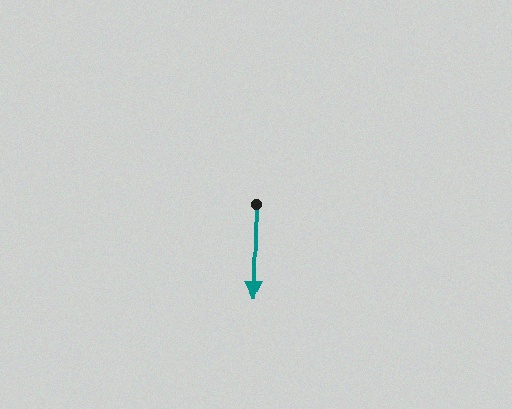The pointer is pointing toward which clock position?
Roughly 6 o'clock.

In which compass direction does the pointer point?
South.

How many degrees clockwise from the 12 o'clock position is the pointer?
Approximately 180 degrees.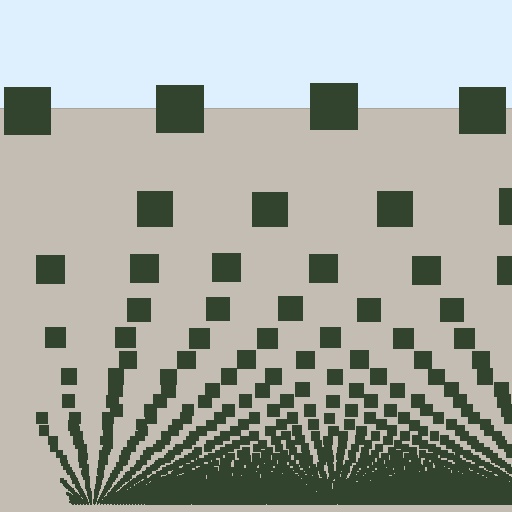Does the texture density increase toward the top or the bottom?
Density increases toward the bottom.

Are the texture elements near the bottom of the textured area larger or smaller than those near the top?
Smaller. The gradient is inverted — elements near the bottom are smaller and denser.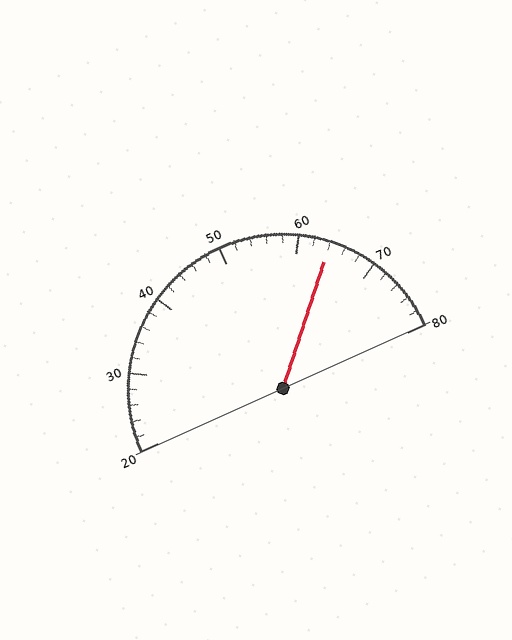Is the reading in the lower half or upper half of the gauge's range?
The reading is in the upper half of the range (20 to 80).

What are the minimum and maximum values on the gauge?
The gauge ranges from 20 to 80.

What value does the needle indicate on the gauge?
The needle indicates approximately 64.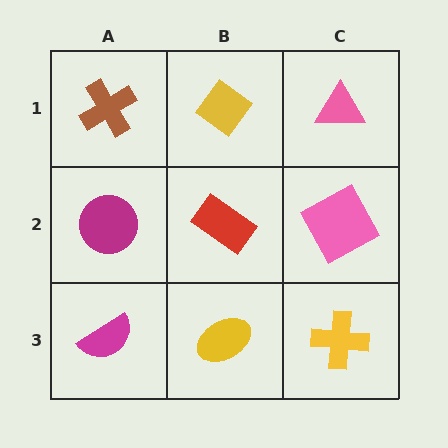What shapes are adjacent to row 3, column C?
A pink square (row 2, column C), a yellow ellipse (row 3, column B).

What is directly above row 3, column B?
A red rectangle.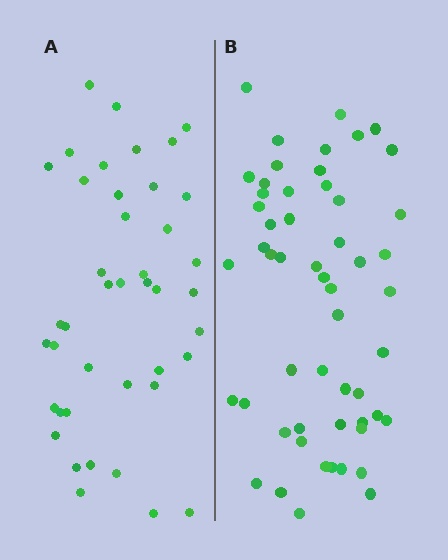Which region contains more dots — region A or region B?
Region B (the right region) has more dots.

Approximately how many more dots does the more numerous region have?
Region B has roughly 12 or so more dots than region A.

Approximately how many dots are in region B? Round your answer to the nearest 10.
About 50 dots. (The exact count is 54, which rounds to 50.)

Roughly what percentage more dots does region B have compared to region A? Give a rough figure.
About 30% more.